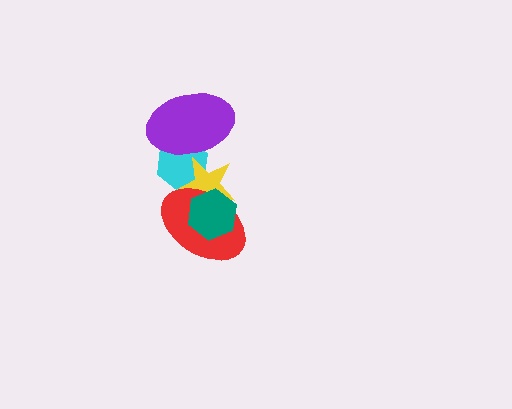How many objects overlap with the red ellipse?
3 objects overlap with the red ellipse.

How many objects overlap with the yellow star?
4 objects overlap with the yellow star.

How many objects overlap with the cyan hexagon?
3 objects overlap with the cyan hexagon.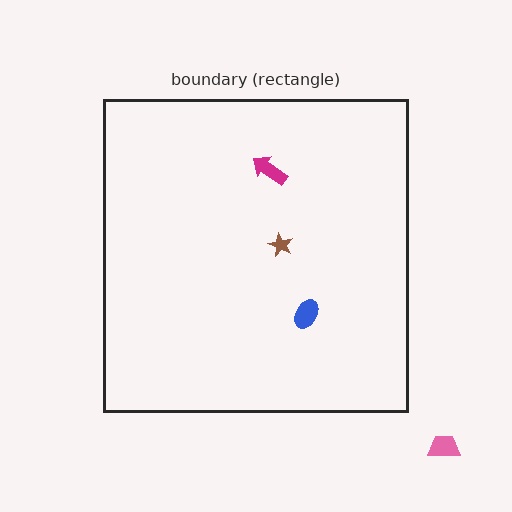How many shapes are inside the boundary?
3 inside, 1 outside.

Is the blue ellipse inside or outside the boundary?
Inside.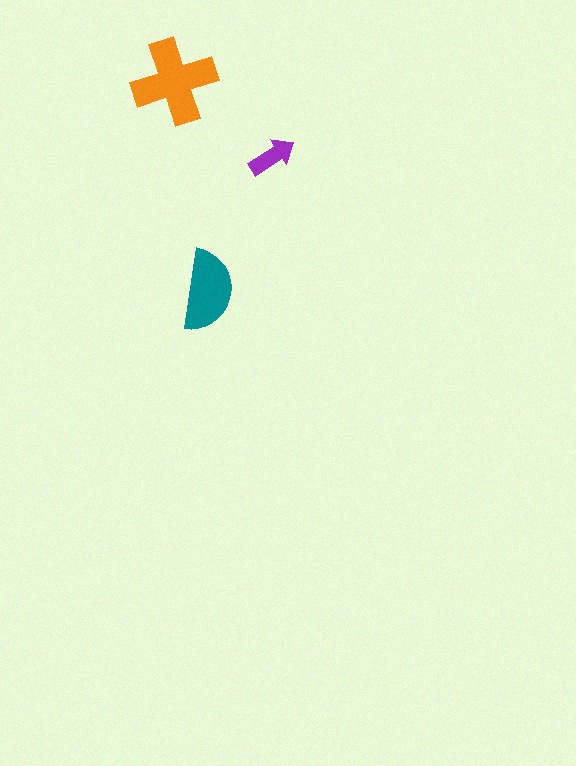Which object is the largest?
The orange cross.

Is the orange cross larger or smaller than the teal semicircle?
Larger.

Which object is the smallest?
The purple arrow.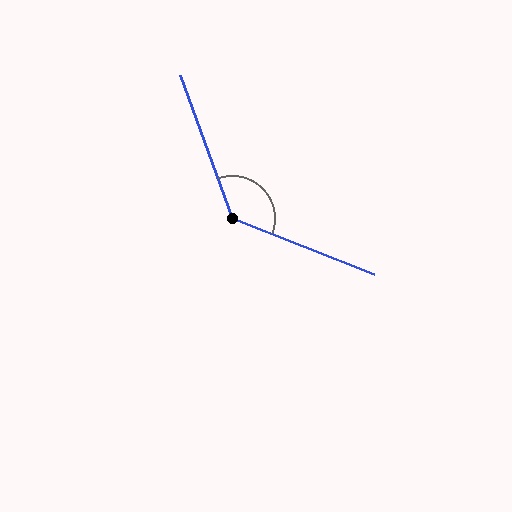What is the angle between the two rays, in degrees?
Approximately 131 degrees.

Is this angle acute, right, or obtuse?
It is obtuse.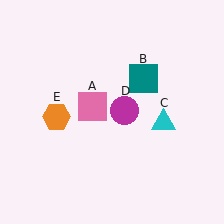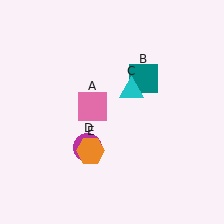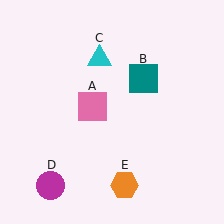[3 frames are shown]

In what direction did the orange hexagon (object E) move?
The orange hexagon (object E) moved down and to the right.